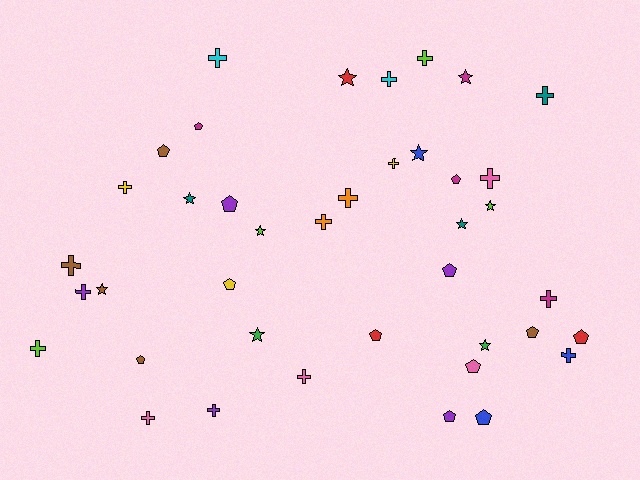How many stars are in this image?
There are 10 stars.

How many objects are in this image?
There are 40 objects.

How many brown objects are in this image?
There are 5 brown objects.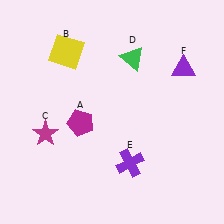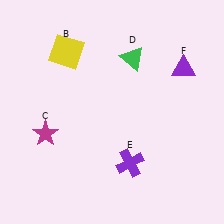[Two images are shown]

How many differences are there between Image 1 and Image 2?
There is 1 difference between the two images.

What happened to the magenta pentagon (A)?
The magenta pentagon (A) was removed in Image 2. It was in the bottom-left area of Image 1.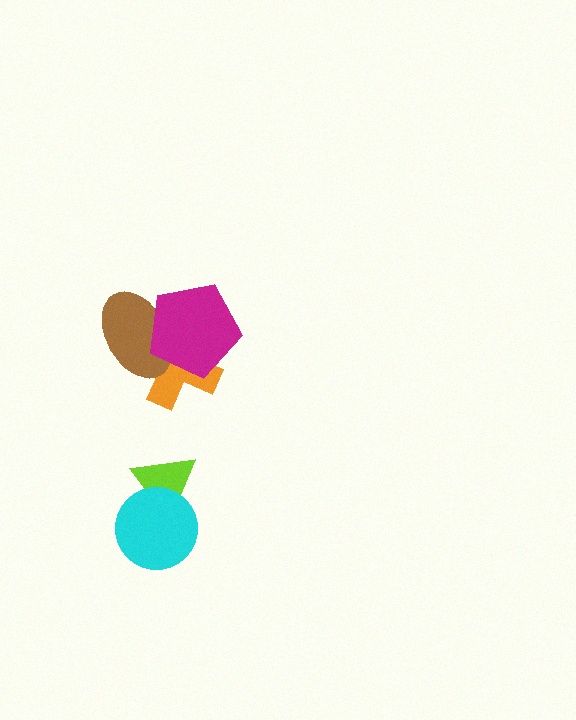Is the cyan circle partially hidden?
No, no other shape covers it.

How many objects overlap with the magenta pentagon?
2 objects overlap with the magenta pentagon.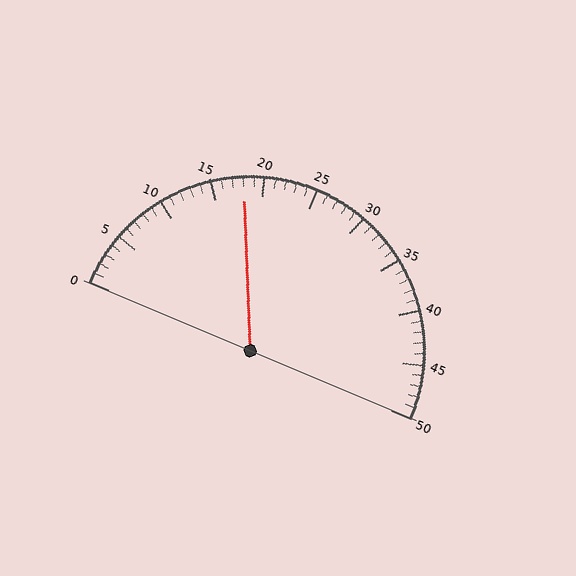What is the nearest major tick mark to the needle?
The nearest major tick mark is 20.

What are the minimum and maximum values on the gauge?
The gauge ranges from 0 to 50.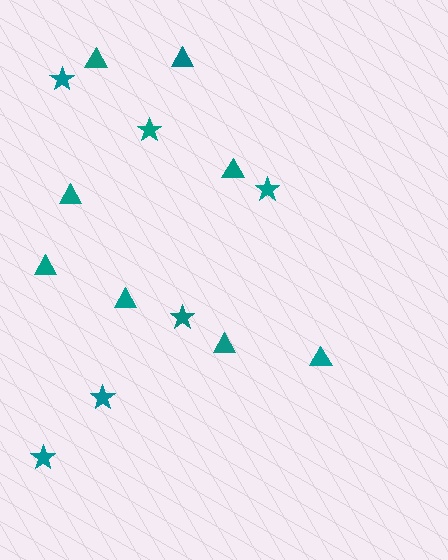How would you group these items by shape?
There are 2 groups: one group of triangles (8) and one group of stars (6).